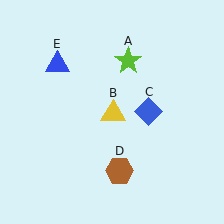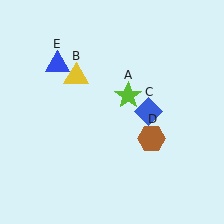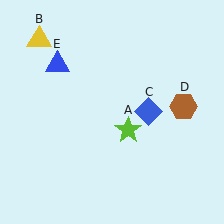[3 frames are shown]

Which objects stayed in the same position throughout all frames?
Blue diamond (object C) and blue triangle (object E) remained stationary.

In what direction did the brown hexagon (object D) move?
The brown hexagon (object D) moved up and to the right.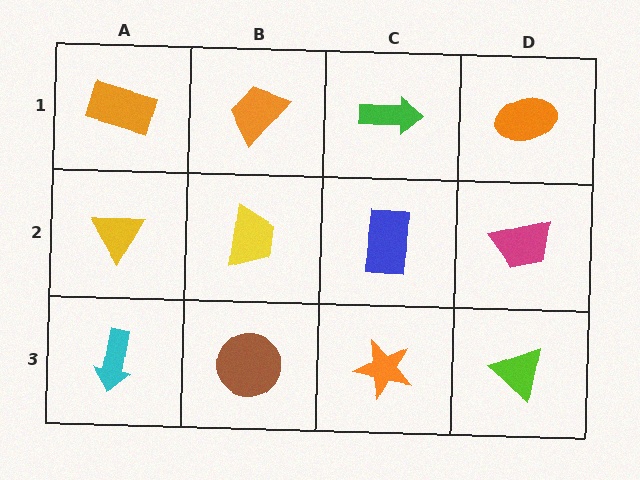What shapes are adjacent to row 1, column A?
A yellow triangle (row 2, column A), an orange trapezoid (row 1, column B).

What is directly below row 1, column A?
A yellow triangle.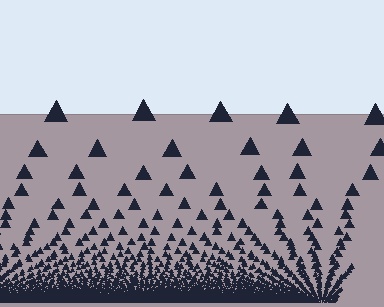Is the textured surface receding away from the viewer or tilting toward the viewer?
The surface appears to tilt toward the viewer. Texture elements get larger and sparser toward the top.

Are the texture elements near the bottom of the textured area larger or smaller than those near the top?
Smaller. The gradient is inverted — elements near the bottom are smaller and denser.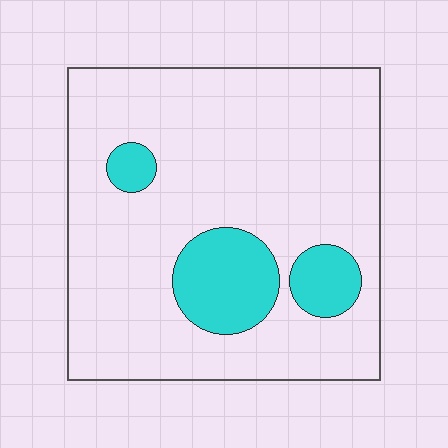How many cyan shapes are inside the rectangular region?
3.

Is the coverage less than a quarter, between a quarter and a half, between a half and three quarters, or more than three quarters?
Less than a quarter.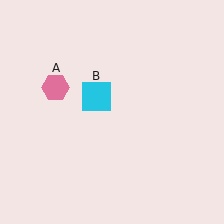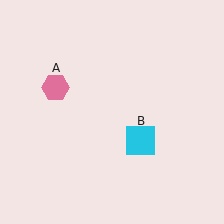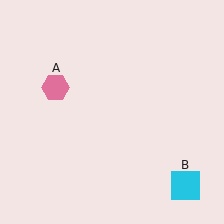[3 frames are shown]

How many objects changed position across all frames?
1 object changed position: cyan square (object B).